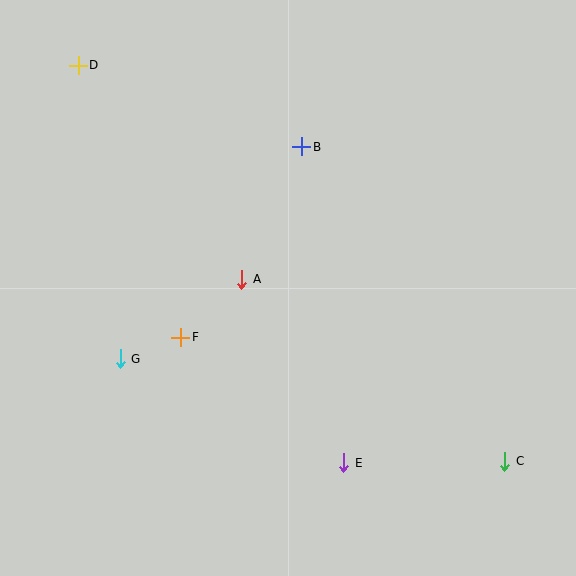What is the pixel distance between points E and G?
The distance between E and G is 247 pixels.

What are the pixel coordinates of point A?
Point A is at (242, 279).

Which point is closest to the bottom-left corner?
Point G is closest to the bottom-left corner.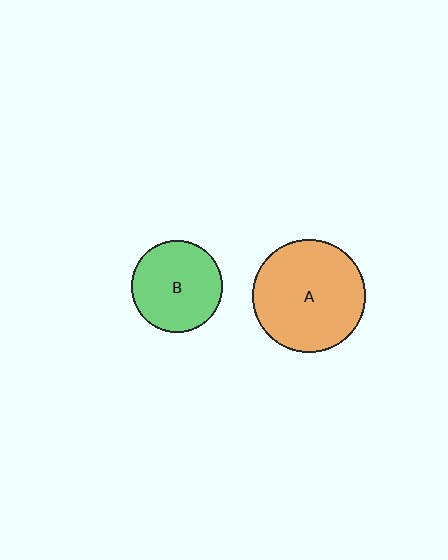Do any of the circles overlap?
No, none of the circles overlap.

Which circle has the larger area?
Circle A (orange).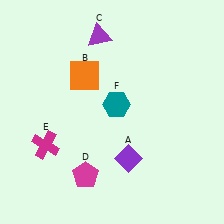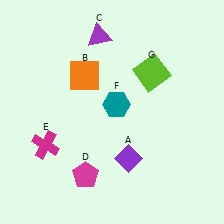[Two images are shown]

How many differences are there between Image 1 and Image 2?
There is 1 difference between the two images.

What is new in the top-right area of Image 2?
A lime square (G) was added in the top-right area of Image 2.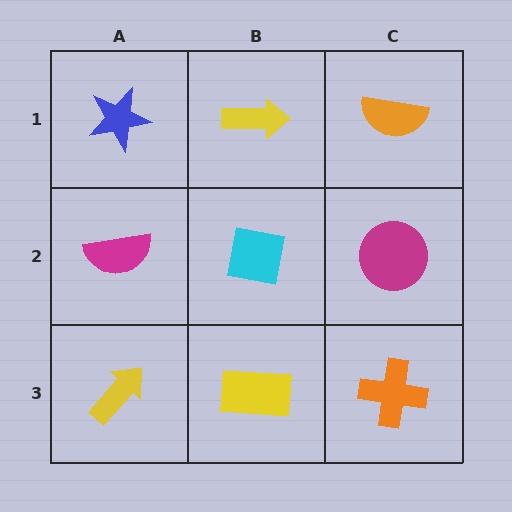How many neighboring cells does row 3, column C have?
2.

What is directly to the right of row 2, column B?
A magenta circle.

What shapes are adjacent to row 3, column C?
A magenta circle (row 2, column C), a yellow rectangle (row 3, column B).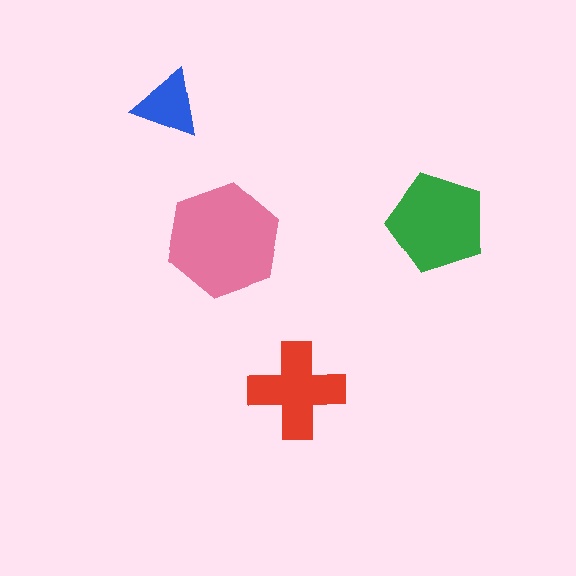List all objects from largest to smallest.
The pink hexagon, the green pentagon, the red cross, the blue triangle.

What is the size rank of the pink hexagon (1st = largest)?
1st.